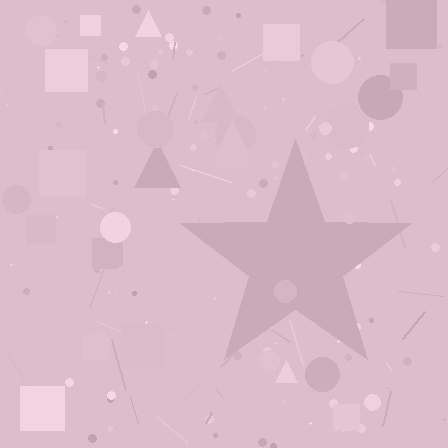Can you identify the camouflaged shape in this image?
The camouflaged shape is a star.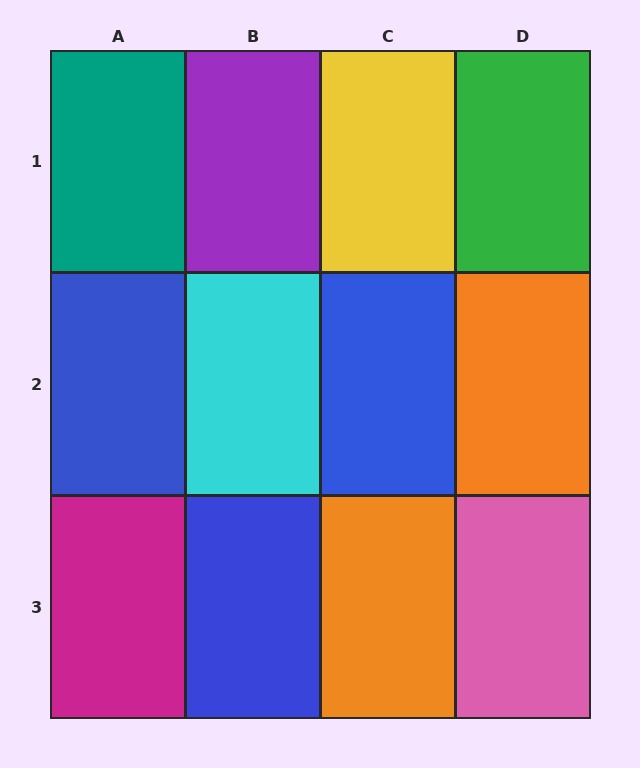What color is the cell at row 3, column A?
Magenta.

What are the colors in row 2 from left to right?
Blue, cyan, blue, orange.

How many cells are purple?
1 cell is purple.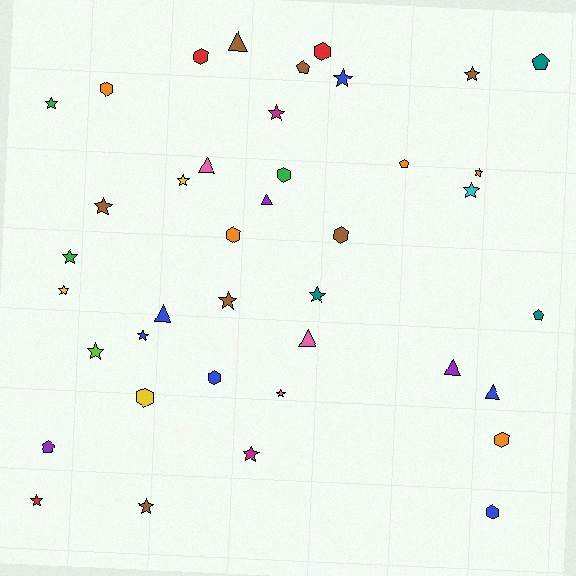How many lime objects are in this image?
There is 1 lime object.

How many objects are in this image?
There are 40 objects.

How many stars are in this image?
There are 18 stars.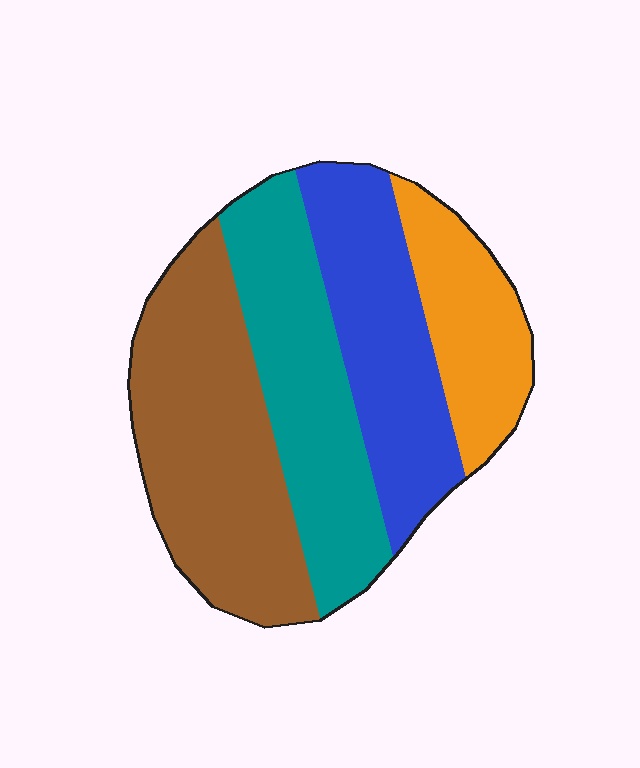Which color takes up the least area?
Orange, at roughly 15%.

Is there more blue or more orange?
Blue.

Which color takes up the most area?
Brown, at roughly 35%.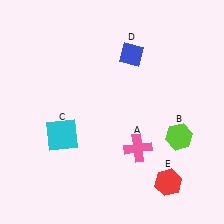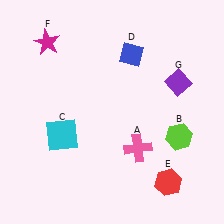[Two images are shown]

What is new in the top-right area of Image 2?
A purple diamond (G) was added in the top-right area of Image 2.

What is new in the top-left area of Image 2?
A magenta star (F) was added in the top-left area of Image 2.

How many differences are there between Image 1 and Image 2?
There are 2 differences between the two images.